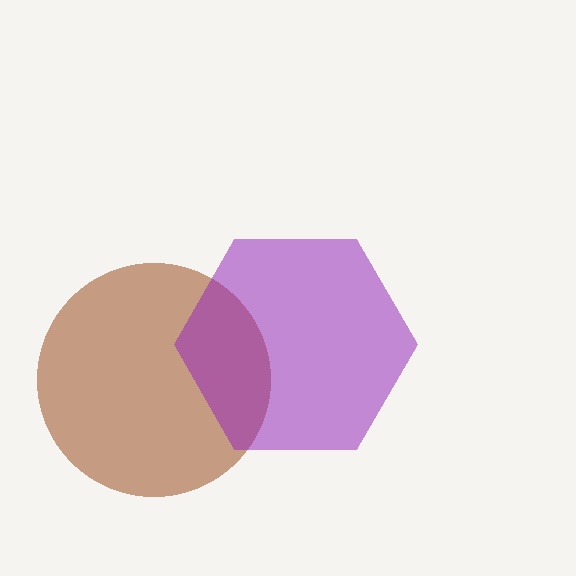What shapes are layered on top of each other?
The layered shapes are: a brown circle, a purple hexagon.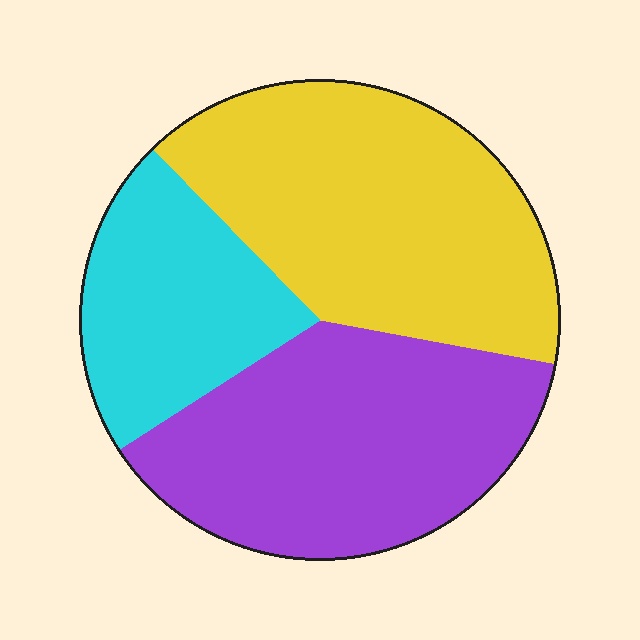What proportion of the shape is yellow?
Yellow takes up between a quarter and a half of the shape.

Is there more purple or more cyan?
Purple.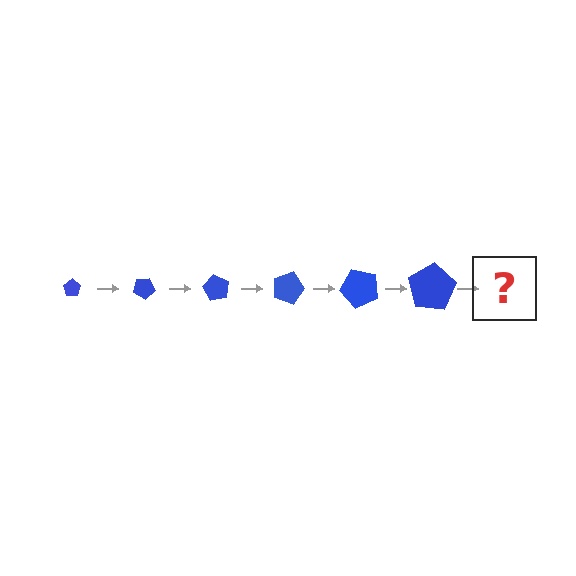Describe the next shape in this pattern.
It should be a pentagon, larger than the previous one and rotated 180 degrees from the start.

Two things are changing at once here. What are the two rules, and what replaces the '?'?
The two rules are that the pentagon grows larger each step and it rotates 30 degrees each step. The '?' should be a pentagon, larger than the previous one and rotated 180 degrees from the start.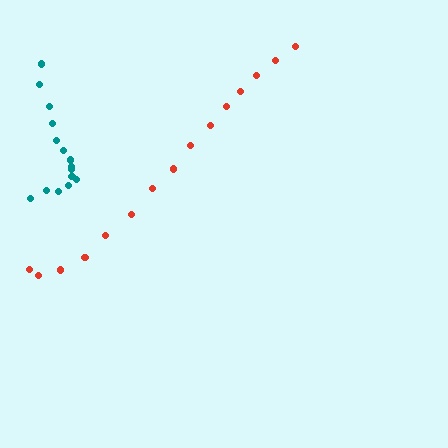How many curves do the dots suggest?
There are 2 distinct paths.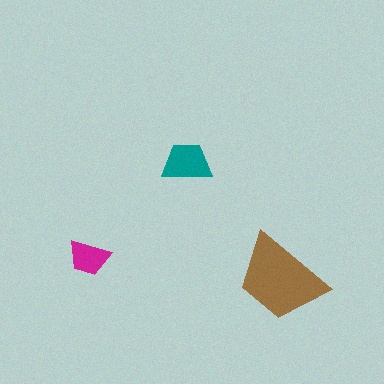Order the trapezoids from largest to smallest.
the brown one, the teal one, the magenta one.